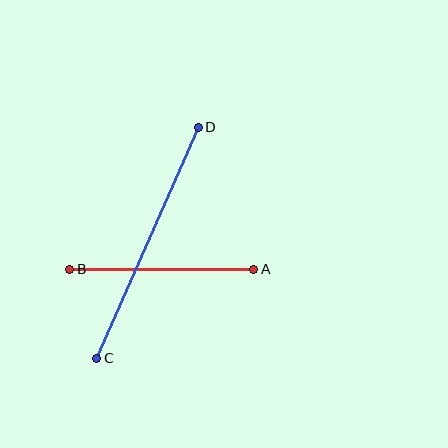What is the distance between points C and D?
The distance is approximately 252 pixels.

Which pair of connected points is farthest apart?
Points C and D are farthest apart.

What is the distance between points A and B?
The distance is approximately 184 pixels.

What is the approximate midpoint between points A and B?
The midpoint is at approximately (162, 269) pixels.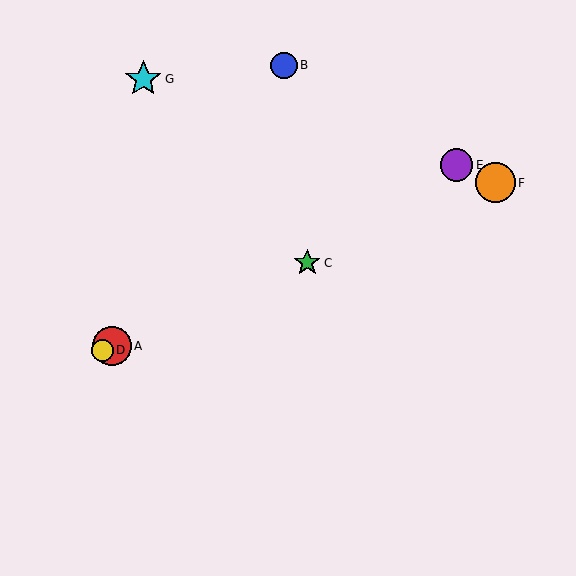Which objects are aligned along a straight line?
Objects A, C, D, F are aligned along a straight line.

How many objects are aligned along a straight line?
4 objects (A, C, D, F) are aligned along a straight line.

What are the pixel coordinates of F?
Object F is at (495, 183).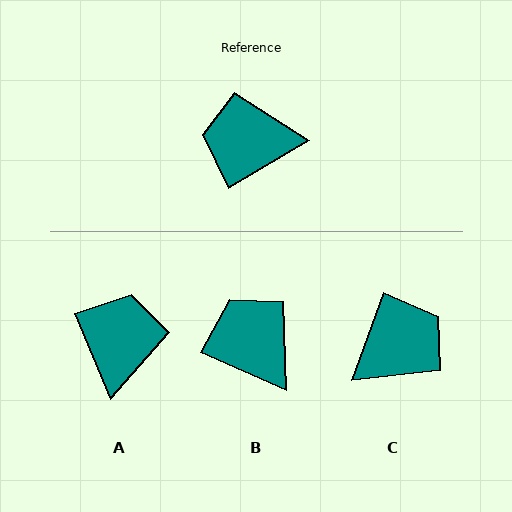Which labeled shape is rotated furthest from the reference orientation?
C, about 140 degrees away.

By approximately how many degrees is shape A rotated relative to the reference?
Approximately 98 degrees clockwise.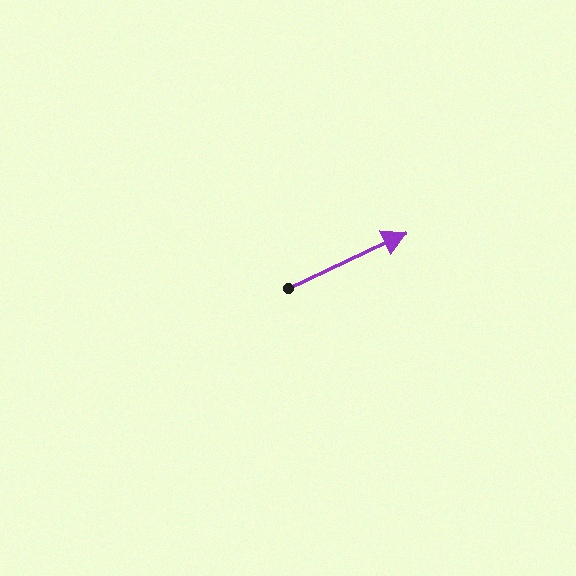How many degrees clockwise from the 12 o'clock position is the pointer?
Approximately 65 degrees.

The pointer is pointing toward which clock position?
Roughly 2 o'clock.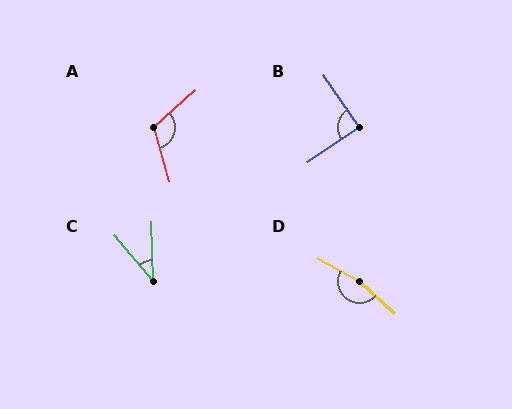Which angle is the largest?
D, at approximately 168 degrees.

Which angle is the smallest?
C, at approximately 38 degrees.